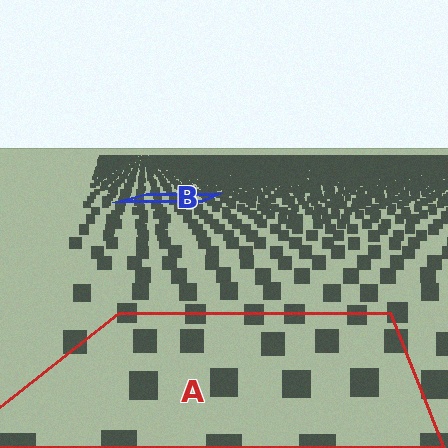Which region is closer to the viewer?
Region A is closer. The texture elements there are larger and more spread out.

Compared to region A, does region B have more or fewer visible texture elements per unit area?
Region B has more texture elements per unit area — they are packed more densely because it is farther away.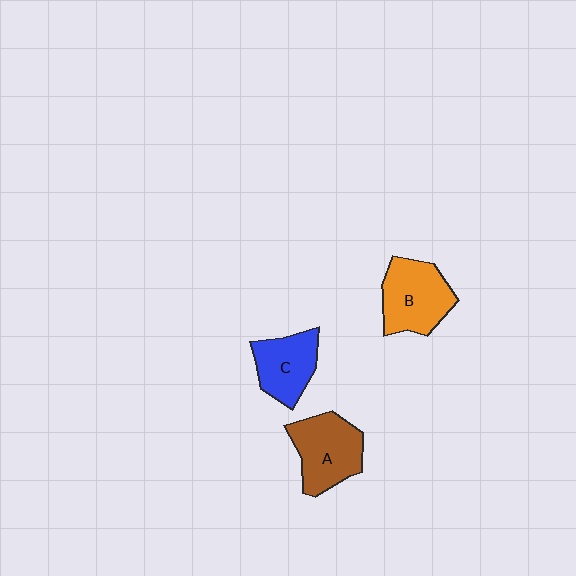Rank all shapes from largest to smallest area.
From largest to smallest: B (orange), A (brown), C (blue).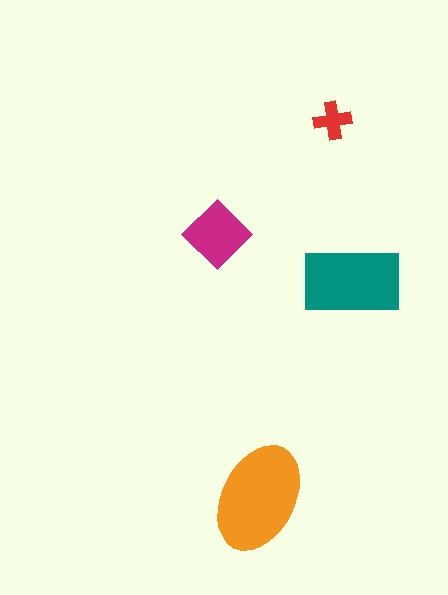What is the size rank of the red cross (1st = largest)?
4th.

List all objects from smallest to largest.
The red cross, the magenta diamond, the teal rectangle, the orange ellipse.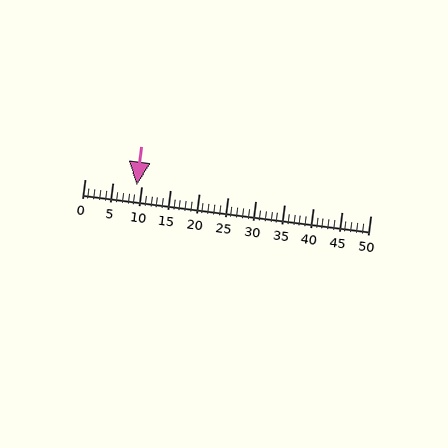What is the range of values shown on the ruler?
The ruler shows values from 0 to 50.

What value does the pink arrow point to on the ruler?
The pink arrow points to approximately 9.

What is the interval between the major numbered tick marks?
The major tick marks are spaced 5 units apart.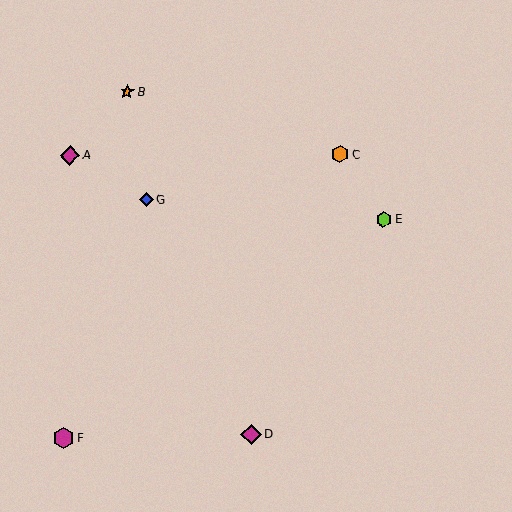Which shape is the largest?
The magenta hexagon (labeled F) is the largest.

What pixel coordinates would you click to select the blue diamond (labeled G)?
Click at (146, 200) to select the blue diamond G.